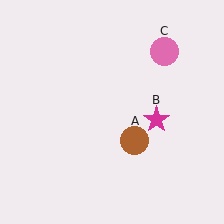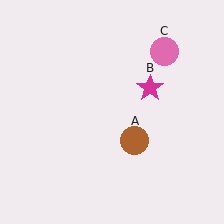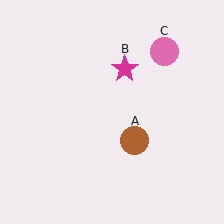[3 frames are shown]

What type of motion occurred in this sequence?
The magenta star (object B) rotated counterclockwise around the center of the scene.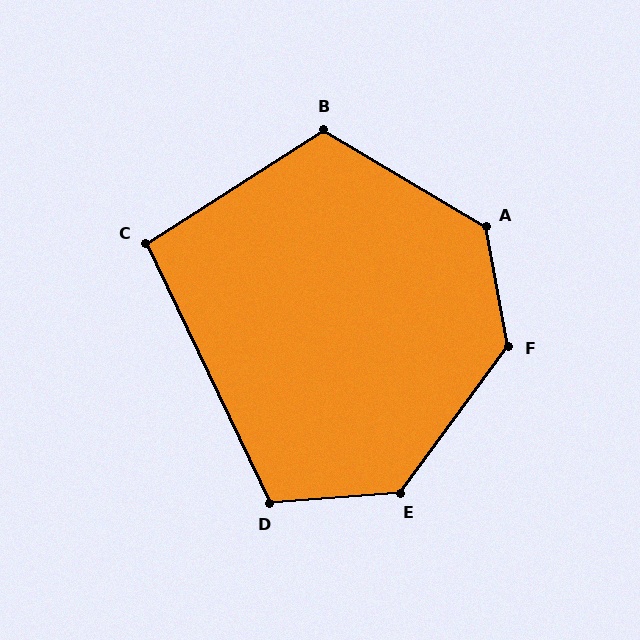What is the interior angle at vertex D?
Approximately 111 degrees (obtuse).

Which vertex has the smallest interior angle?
C, at approximately 97 degrees.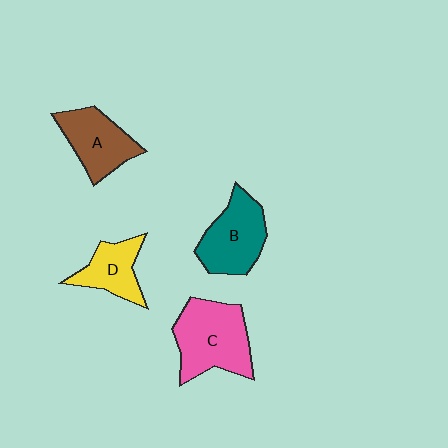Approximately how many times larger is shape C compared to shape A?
Approximately 1.4 times.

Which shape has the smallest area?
Shape D (yellow).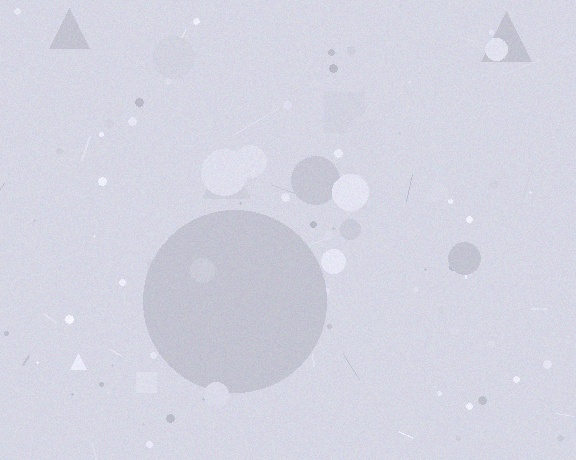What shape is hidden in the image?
A circle is hidden in the image.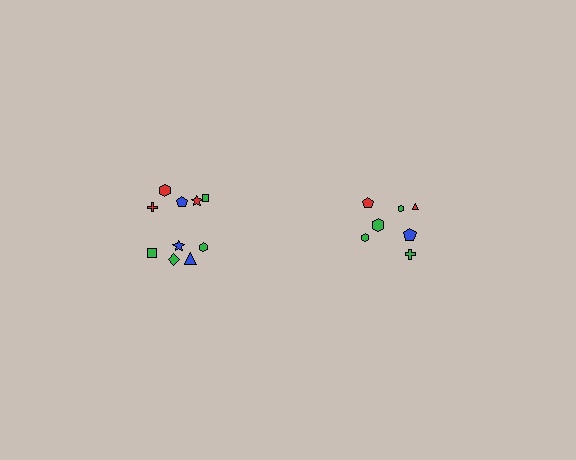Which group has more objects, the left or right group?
The left group.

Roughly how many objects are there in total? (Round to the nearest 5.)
Roughly 15 objects in total.